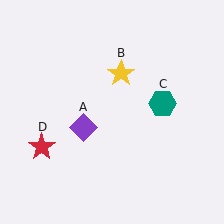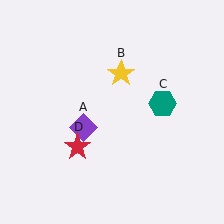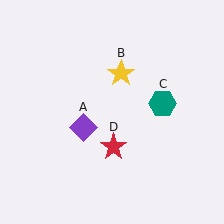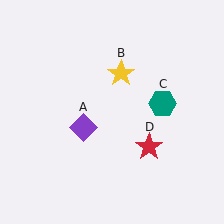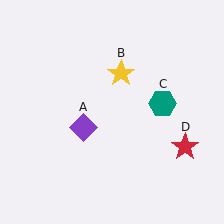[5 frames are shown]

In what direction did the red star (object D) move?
The red star (object D) moved right.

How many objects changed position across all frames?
1 object changed position: red star (object D).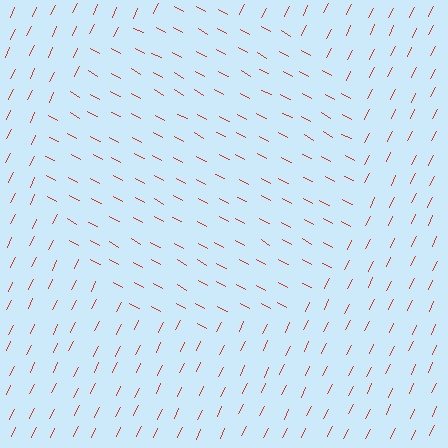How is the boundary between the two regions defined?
The boundary is defined purely by a change in line orientation (approximately 87 degrees difference). All lines are the same color and thickness.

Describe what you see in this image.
The image is filled with small red line segments. A circle region in the image has lines oriented differently from the surrounding lines, creating a visible texture boundary.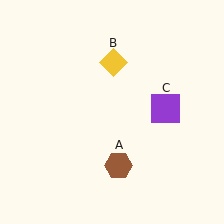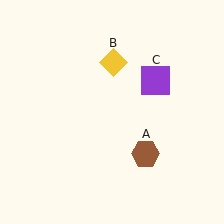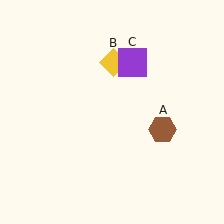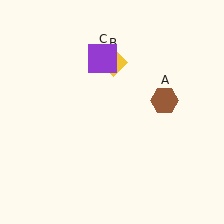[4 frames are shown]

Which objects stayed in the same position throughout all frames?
Yellow diamond (object B) remained stationary.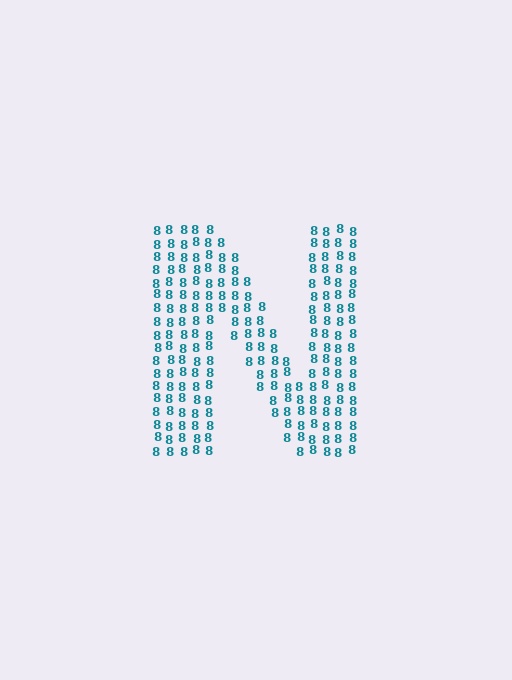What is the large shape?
The large shape is the letter N.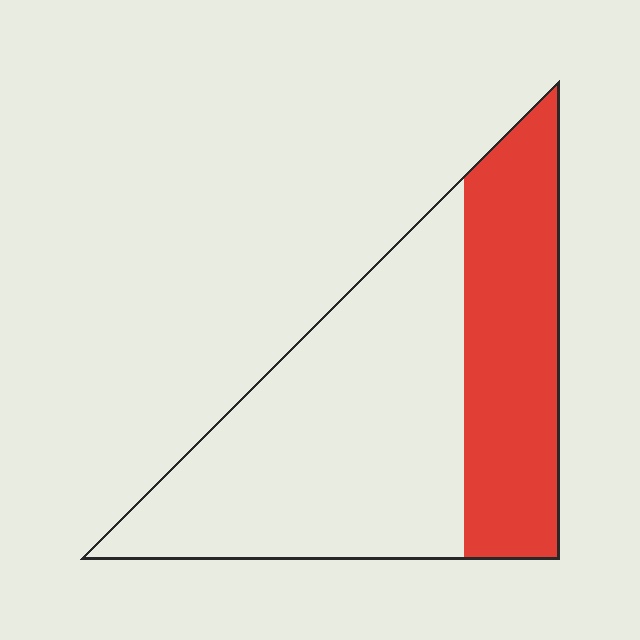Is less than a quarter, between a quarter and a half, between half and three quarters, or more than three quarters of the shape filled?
Between a quarter and a half.